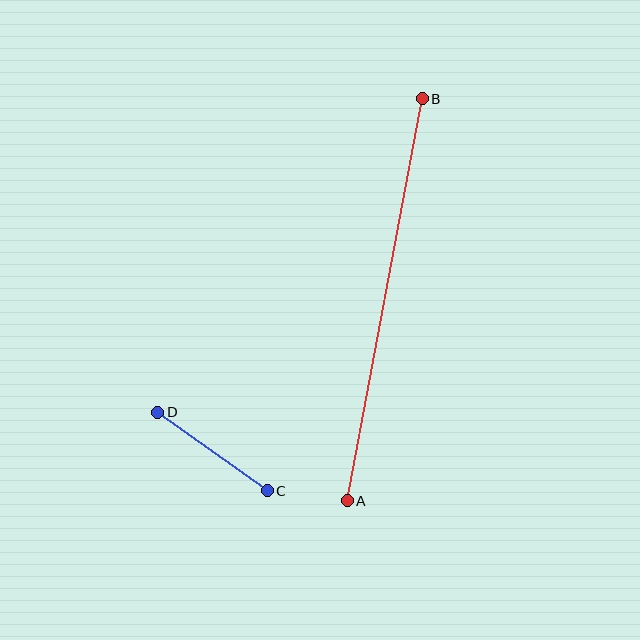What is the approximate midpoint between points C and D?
The midpoint is at approximately (213, 451) pixels.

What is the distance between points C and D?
The distance is approximately 135 pixels.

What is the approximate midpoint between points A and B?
The midpoint is at approximately (385, 300) pixels.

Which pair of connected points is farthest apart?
Points A and B are farthest apart.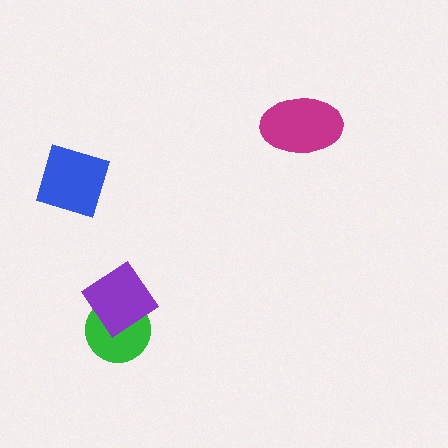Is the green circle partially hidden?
Yes, it is partially covered by another shape.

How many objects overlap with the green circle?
1 object overlaps with the green circle.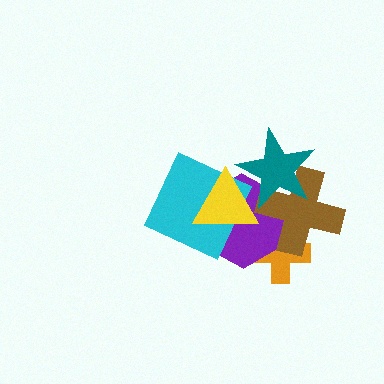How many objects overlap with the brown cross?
3 objects overlap with the brown cross.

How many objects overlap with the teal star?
3 objects overlap with the teal star.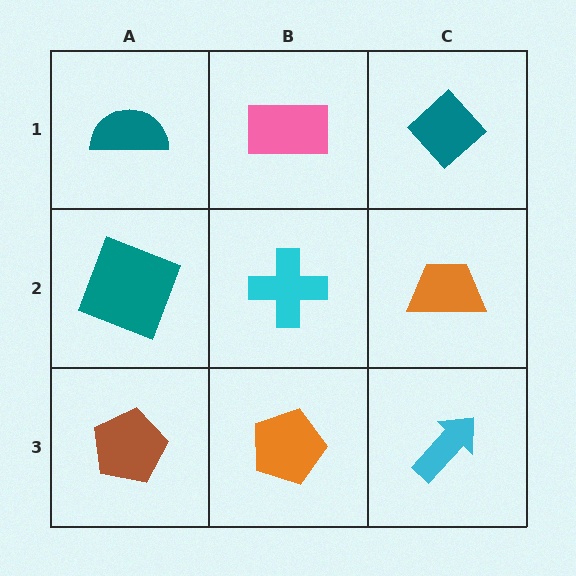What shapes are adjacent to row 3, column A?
A teal square (row 2, column A), an orange pentagon (row 3, column B).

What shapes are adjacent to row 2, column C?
A teal diamond (row 1, column C), a cyan arrow (row 3, column C), a cyan cross (row 2, column B).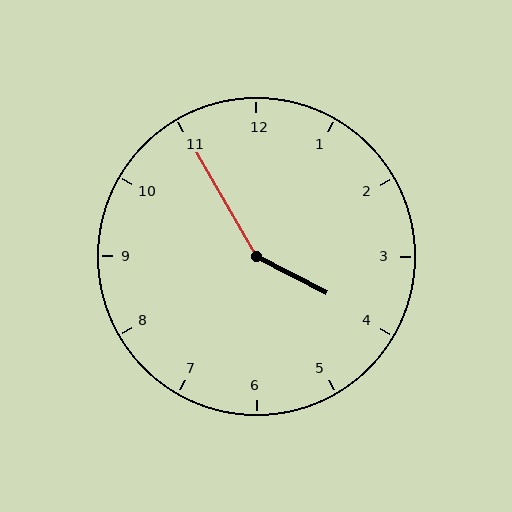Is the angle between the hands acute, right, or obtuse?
It is obtuse.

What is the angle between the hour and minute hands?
Approximately 148 degrees.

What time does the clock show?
3:55.